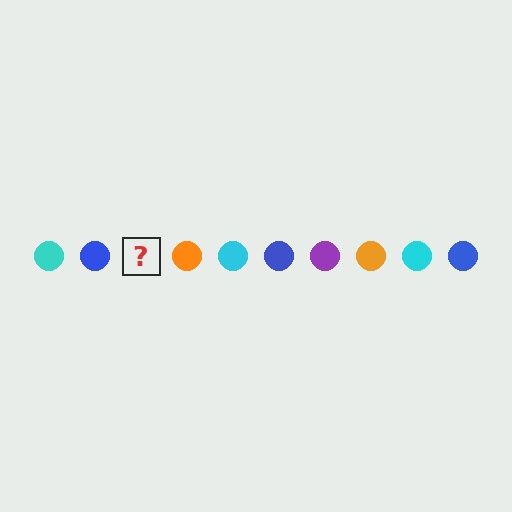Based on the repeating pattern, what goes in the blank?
The blank should be a purple circle.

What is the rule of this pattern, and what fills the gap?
The rule is that the pattern cycles through cyan, blue, purple, orange circles. The gap should be filled with a purple circle.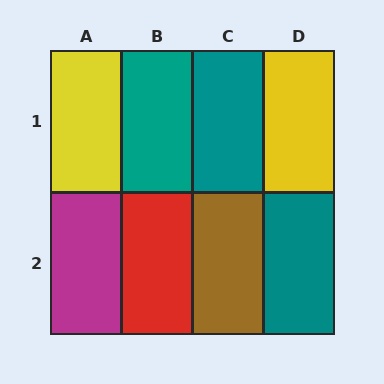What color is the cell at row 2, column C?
Brown.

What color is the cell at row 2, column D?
Teal.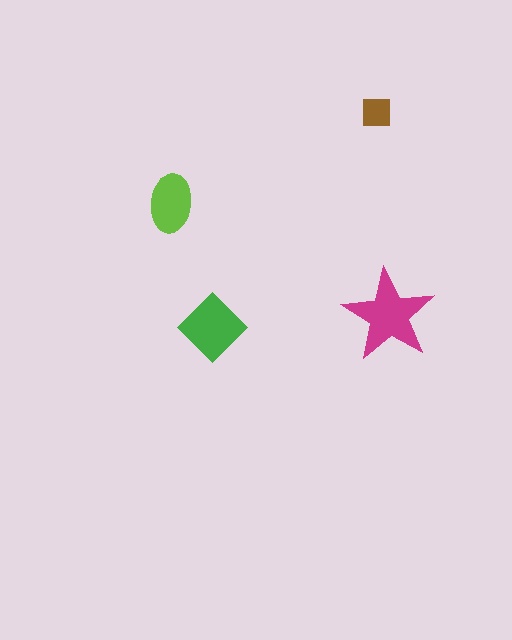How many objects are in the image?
There are 4 objects in the image.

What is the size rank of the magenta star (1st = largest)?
1st.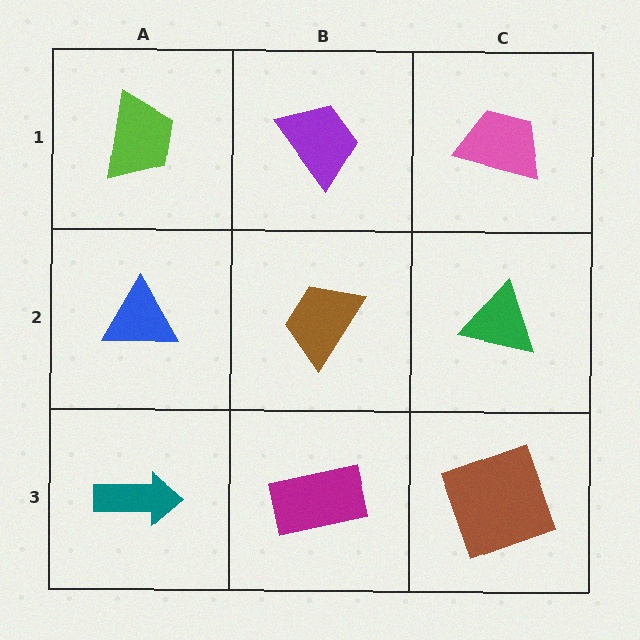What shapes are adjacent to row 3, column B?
A brown trapezoid (row 2, column B), a teal arrow (row 3, column A), a brown square (row 3, column C).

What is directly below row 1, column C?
A green triangle.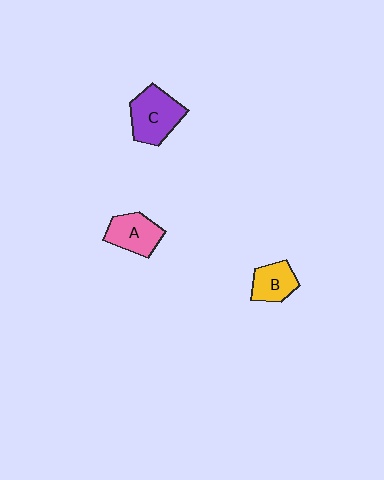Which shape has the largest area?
Shape C (purple).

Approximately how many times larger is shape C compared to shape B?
Approximately 1.6 times.